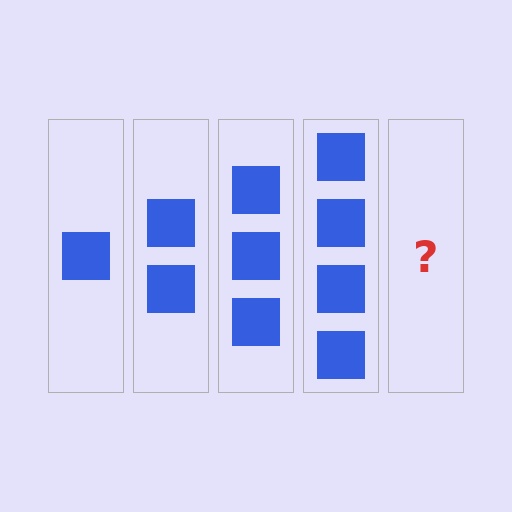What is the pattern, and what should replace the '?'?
The pattern is that each step adds one more square. The '?' should be 5 squares.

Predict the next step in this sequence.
The next step is 5 squares.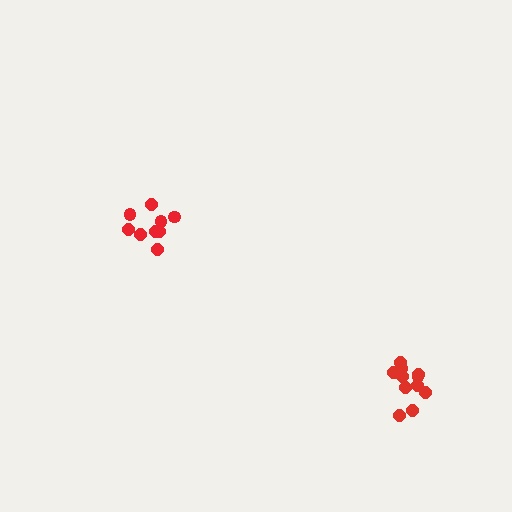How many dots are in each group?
Group 1: 9 dots, Group 2: 11 dots (20 total).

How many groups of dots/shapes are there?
There are 2 groups.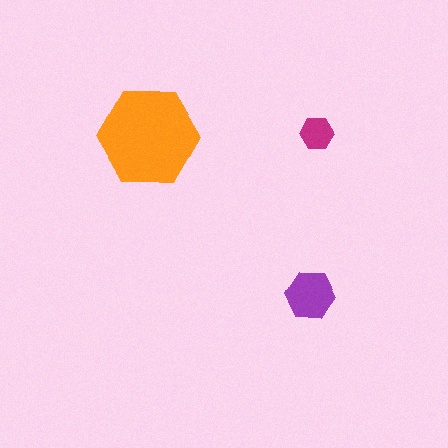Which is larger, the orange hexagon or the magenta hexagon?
The orange one.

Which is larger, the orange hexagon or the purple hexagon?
The orange one.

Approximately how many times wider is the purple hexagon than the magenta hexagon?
About 1.5 times wider.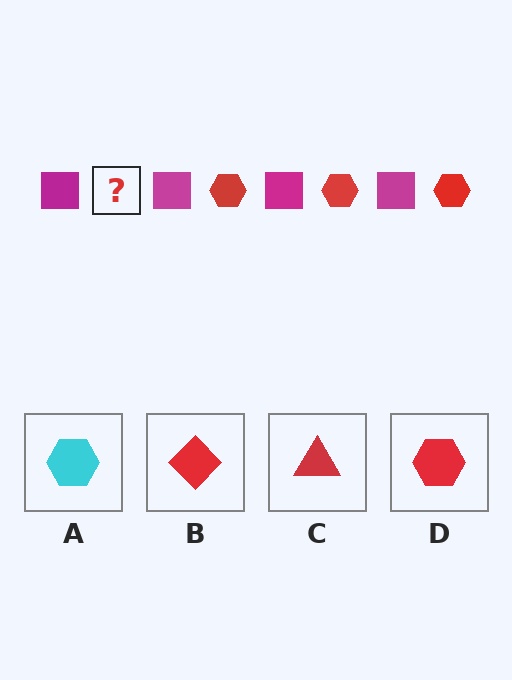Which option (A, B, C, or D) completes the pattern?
D.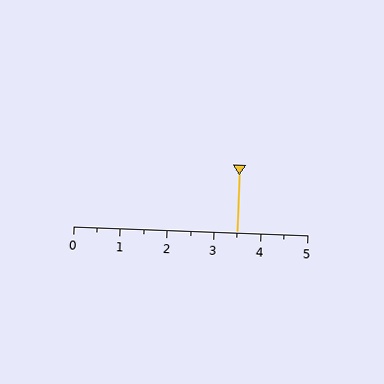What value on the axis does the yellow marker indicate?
The marker indicates approximately 3.5.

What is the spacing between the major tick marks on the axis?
The major ticks are spaced 1 apart.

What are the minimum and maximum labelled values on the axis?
The axis runs from 0 to 5.